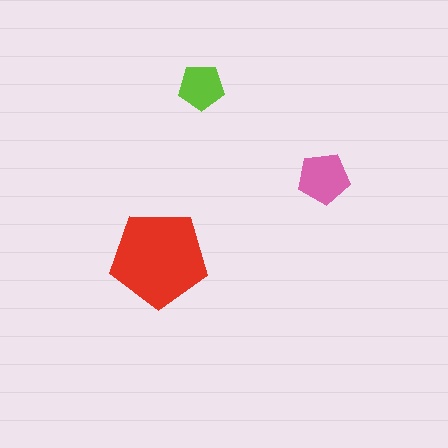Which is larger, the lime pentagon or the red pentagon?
The red one.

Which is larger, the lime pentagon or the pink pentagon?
The pink one.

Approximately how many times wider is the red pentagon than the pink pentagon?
About 2 times wider.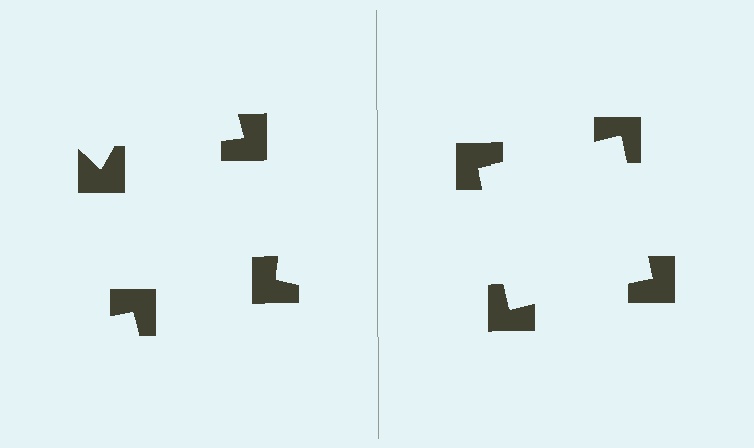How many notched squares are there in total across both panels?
8 — 4 on each side.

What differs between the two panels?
The notched squares are positioned identically on both sides; only the wedge orientations differ. On the right they align to a square; on the left they are misaligned.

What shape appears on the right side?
An illusory square.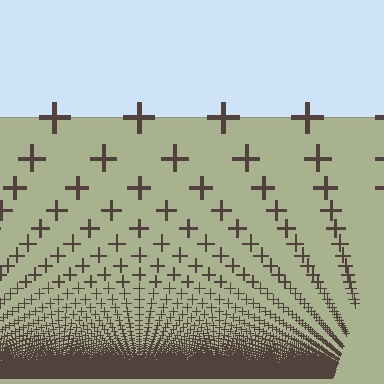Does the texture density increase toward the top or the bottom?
Density increases toward the bottom.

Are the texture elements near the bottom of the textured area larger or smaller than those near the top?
Smaller. The gradient is inverted — elements near the bottom are smaller and denser.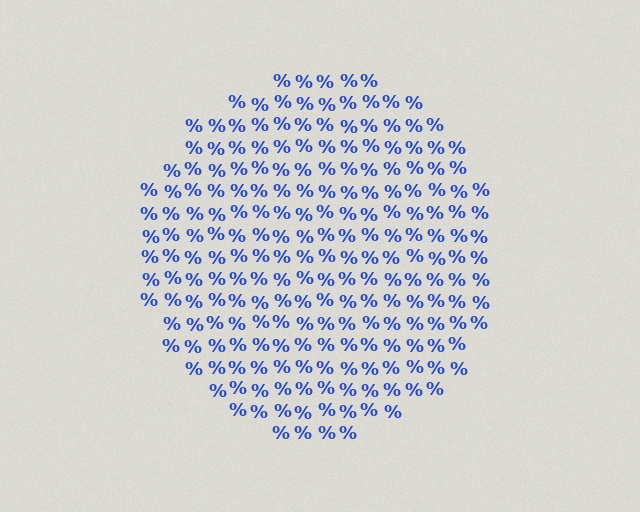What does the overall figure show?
The overall figure shows a circle.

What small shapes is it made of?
It is made of small percent signs.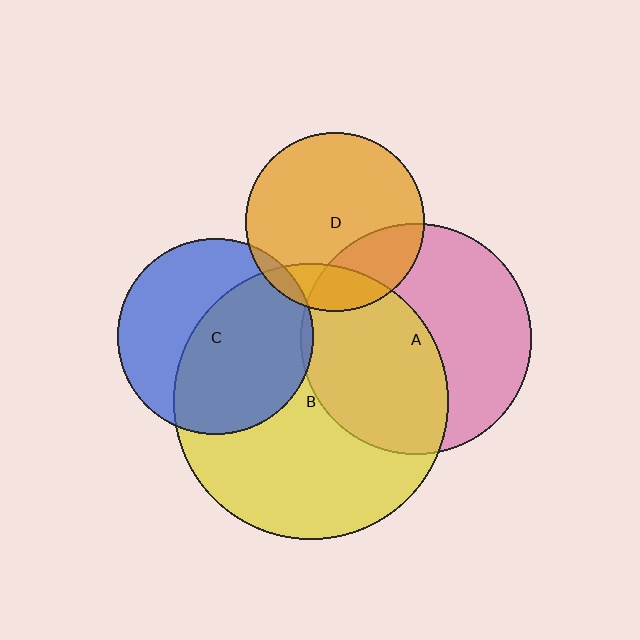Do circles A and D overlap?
Yes.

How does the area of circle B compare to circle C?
Approximately 2.0 times.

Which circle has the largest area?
Circle B (yellow).